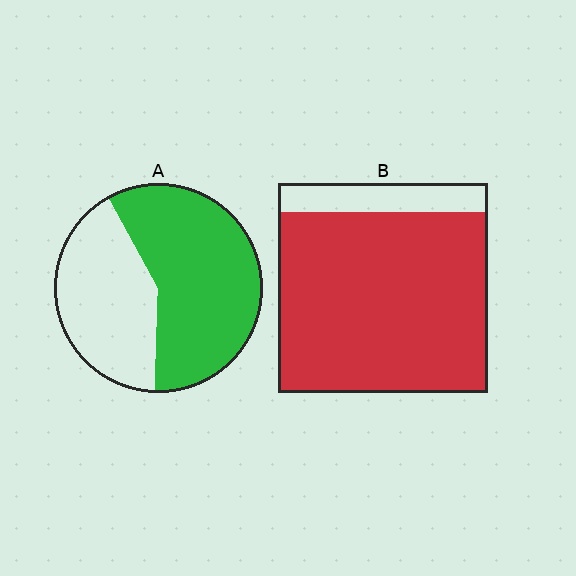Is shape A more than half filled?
Yes.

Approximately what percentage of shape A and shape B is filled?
A is approximately 60% and B is approximately 85%.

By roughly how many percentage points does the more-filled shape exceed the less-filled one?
By roughly 25 percentage points (B over A).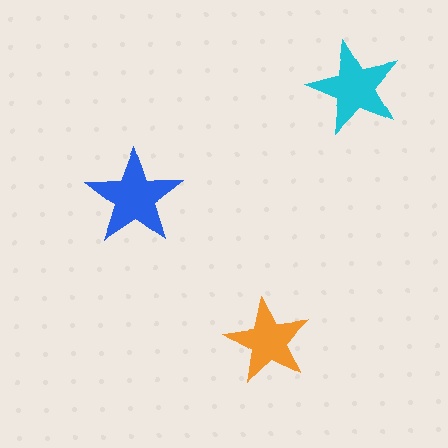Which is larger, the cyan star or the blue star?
The blue one.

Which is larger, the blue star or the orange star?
The blue one.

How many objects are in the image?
There are 3 objects in the image.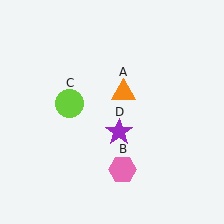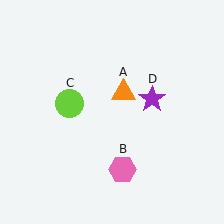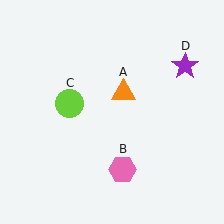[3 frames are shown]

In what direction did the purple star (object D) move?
The purple star (object D) moved up and to the right.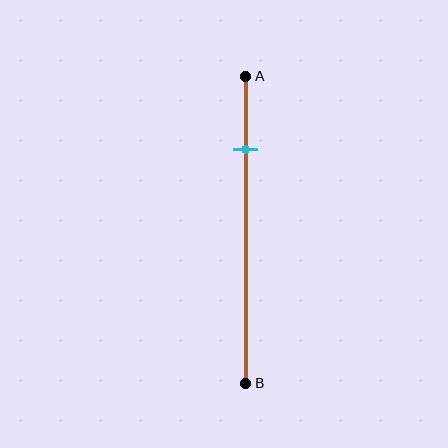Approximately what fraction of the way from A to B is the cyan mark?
The cyan mark is approximately 25% of the way from A to B.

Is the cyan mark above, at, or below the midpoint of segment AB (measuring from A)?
The cyan mark is above the midpoint of segment AB.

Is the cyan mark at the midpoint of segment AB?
No, the mark is at about 25% from A, not at the 50% midpoint.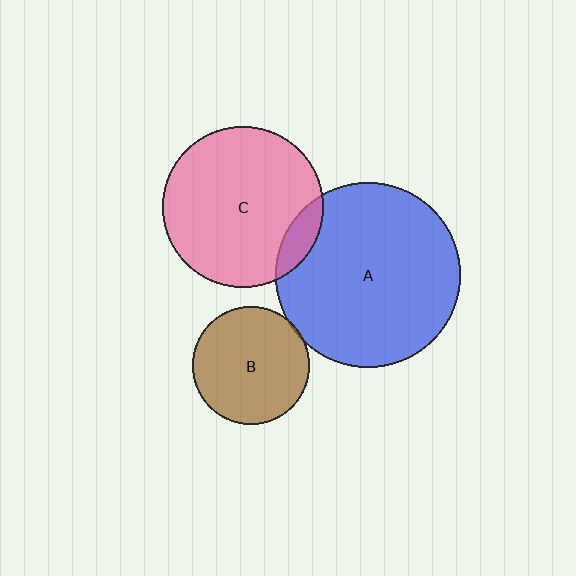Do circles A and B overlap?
Yes.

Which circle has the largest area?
Circle A (blue).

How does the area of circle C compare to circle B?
Approximately 1.9 times.